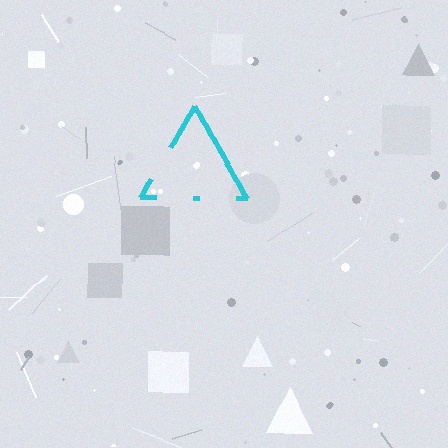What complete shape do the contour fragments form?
The contour fragments form a triangle.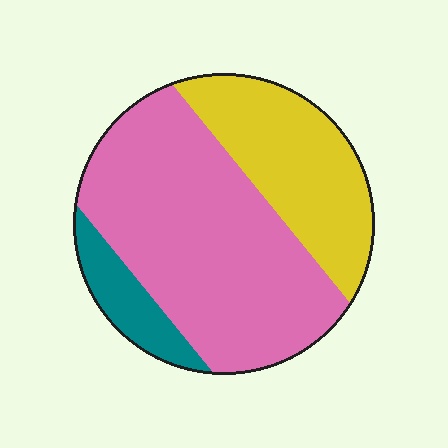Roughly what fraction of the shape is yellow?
Yellow covers around 30% of the shape.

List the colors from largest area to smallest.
From largest to smallest: pink, yellow, teal.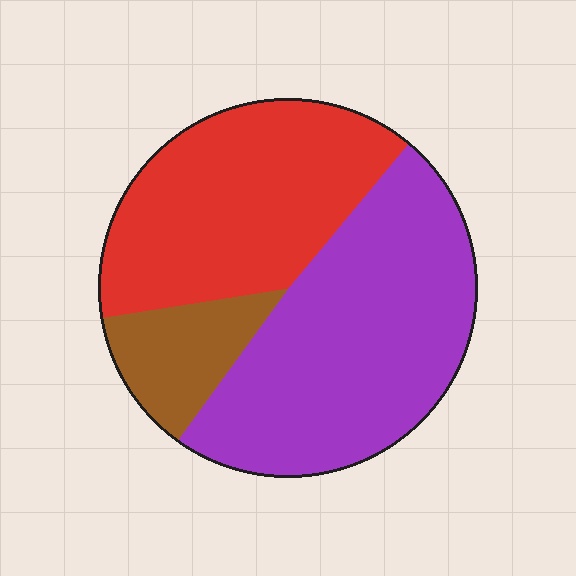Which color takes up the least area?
Brown, at roughly 15%.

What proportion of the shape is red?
Red takes up between a quarter and a half of the shape.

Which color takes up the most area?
Purple, at roughly 50%.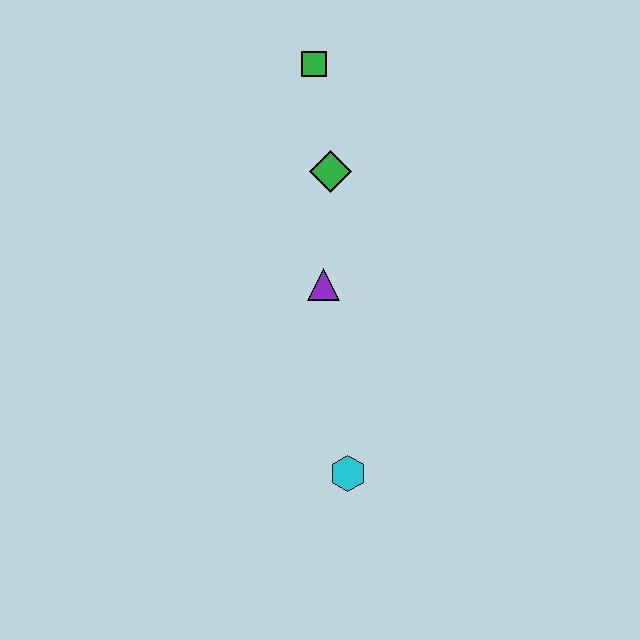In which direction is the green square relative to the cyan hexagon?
The green square is above the cyan hexagon.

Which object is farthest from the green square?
The cyan hexagon is farthest from the green square.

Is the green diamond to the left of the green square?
No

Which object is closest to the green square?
The green diamond is closest to the green square.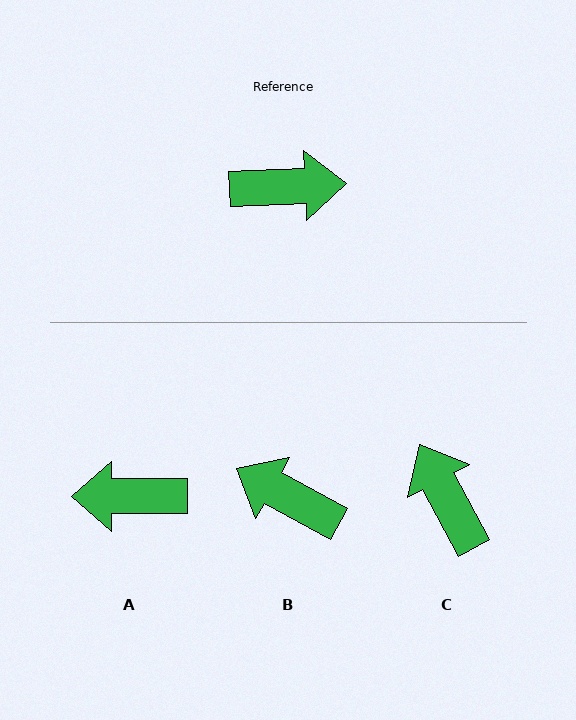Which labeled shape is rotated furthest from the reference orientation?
A, about 178 degrees away.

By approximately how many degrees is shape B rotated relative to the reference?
Approximately 149 degrees counter-clockwise.